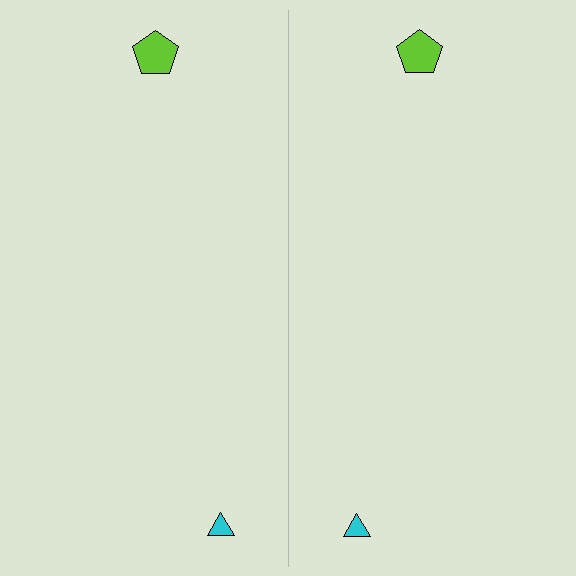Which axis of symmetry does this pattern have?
The pattern has a vertical axis of symmetry running through the center of the image.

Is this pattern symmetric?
Yes, this pattern has bilateral (reflection) symmetry.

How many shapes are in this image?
There are 4 shapes in this image.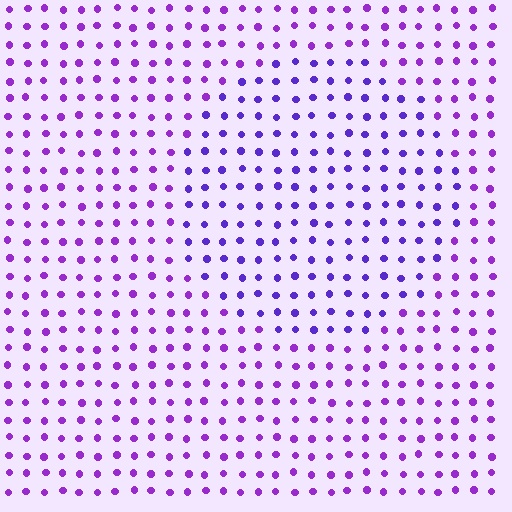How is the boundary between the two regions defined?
The boundary is defined purely by a slight shift in hue (about 23 degrees). Spacing, size, and orientation are identical on both sides.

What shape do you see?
I see a circle.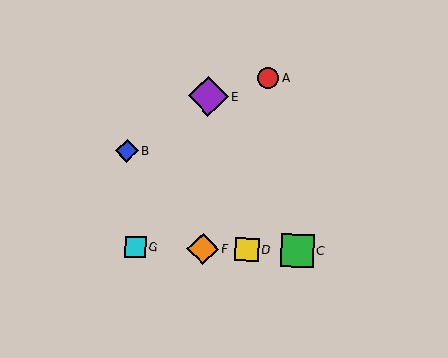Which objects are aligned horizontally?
Objects C, D, F, G are aligned horizontally.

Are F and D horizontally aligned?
Yes, both are at y≈249.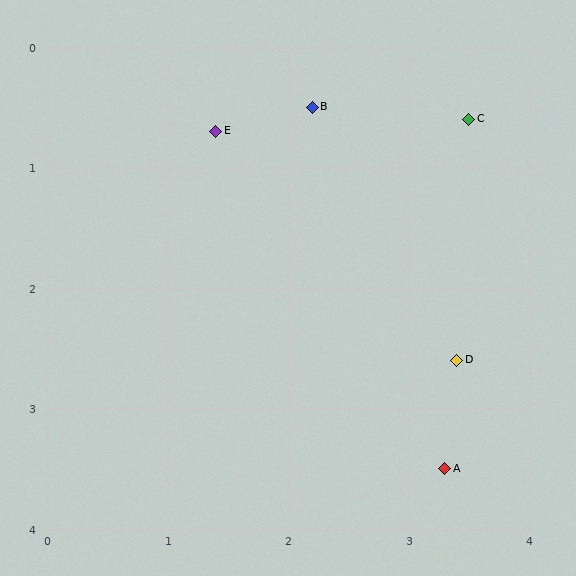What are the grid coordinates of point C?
Point C is at approximately (3.5, 0.6).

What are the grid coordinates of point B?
Point B is at approximately (2.2, 0.5).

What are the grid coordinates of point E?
Point E is at approximately (1.4, 0.7).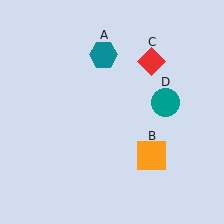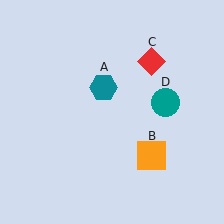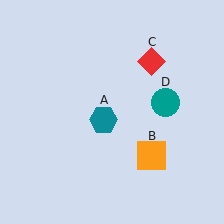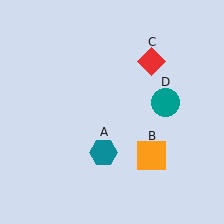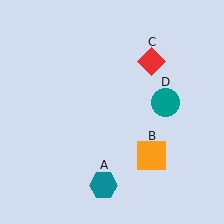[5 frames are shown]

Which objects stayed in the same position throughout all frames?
Orange square (object B) and red diamond (object C) and teal circle (object D) remained stationary.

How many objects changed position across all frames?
1 object changed position: teal hexagon (object A).